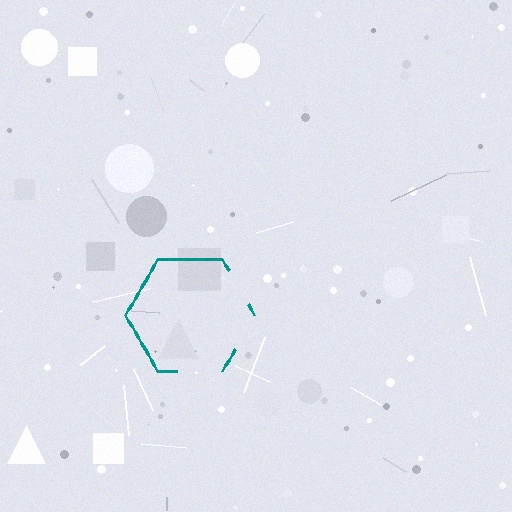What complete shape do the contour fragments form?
The contour fragments form a hexagon.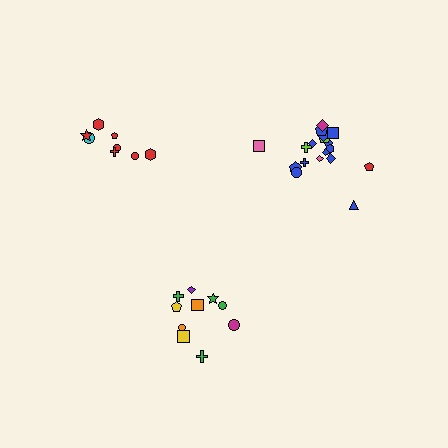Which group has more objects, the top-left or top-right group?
The top-right group.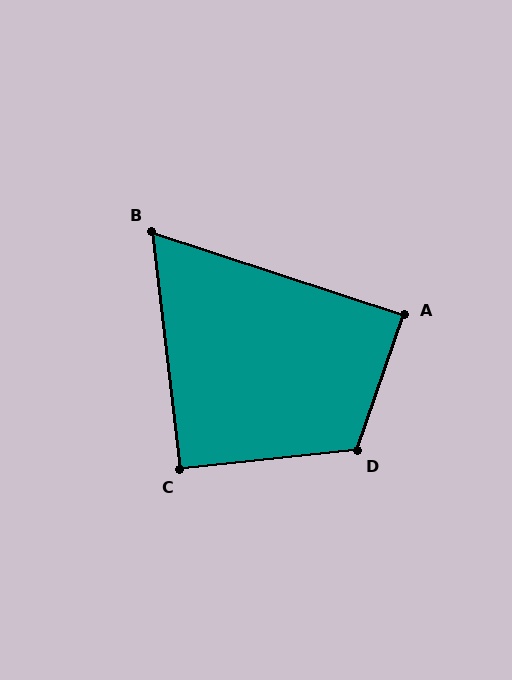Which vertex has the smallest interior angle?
B, at approximately 65 degrees.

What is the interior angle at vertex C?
Approximately 91 degrees (approximately right).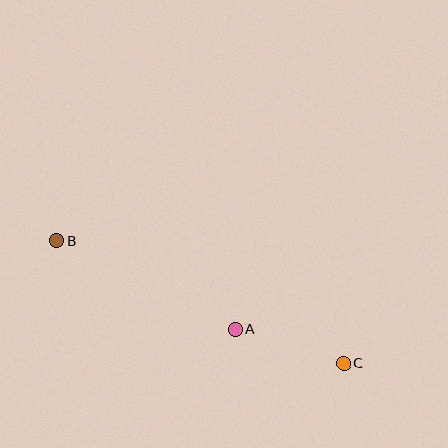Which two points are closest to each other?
Points A and C are closest to each other.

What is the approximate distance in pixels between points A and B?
The distance between A and B is approximately 199 pixels.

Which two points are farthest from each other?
Points B and C are farthest from each other.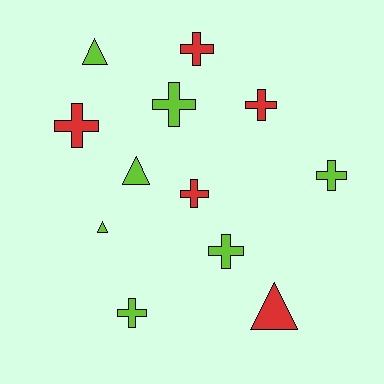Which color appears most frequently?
Lime, with 7 objects.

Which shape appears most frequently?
Cross, with 8 objects.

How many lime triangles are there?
There are 3 lime triangles.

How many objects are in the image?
There are 12 objects.